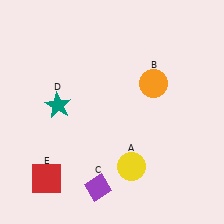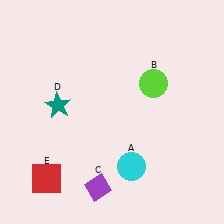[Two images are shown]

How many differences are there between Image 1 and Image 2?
There are 2 differences between the two images.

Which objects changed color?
A changed from yellow to cyan. B changed from orange to lime.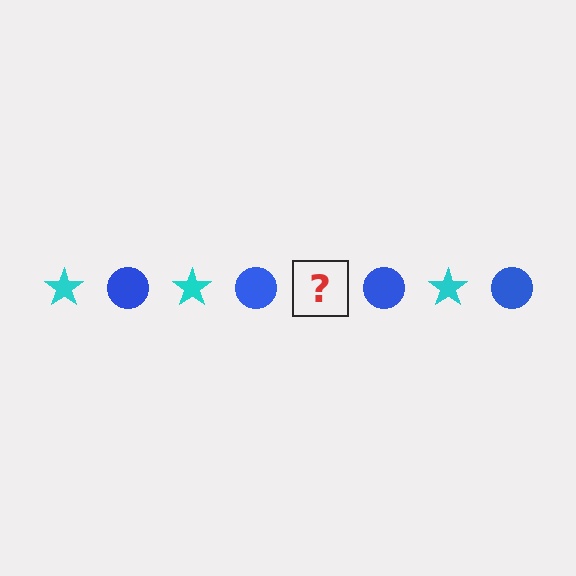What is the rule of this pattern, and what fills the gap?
The rule is that the pattern alternates between cyan star and blue circle. The gap should be filled with a cyan star.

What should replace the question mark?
The question mark should be replaced with a cyan star.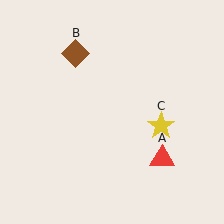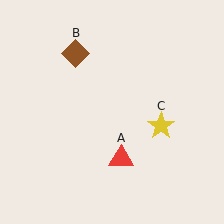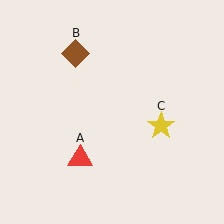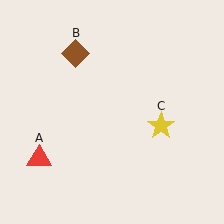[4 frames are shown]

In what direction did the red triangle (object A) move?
The red triangle (object A) moved left.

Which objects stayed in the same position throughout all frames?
Brown diamond (object B) and yellow star (object C) remained stationary.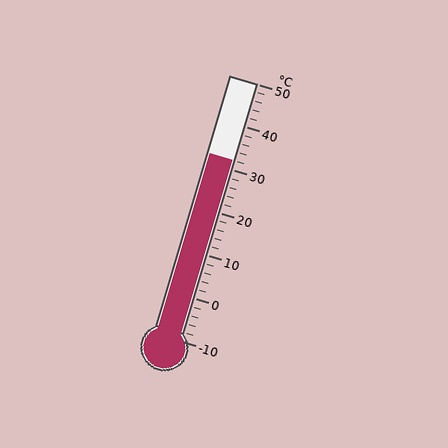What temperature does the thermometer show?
The thermometer shows approximately 32°C.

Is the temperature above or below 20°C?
The temperature is above 20°C.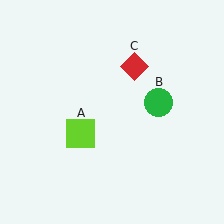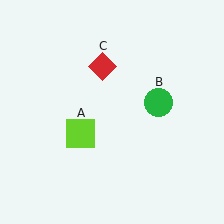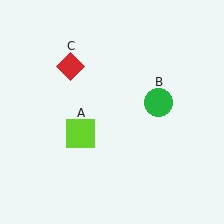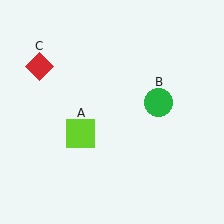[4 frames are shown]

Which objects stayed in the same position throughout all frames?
Lime square (object A) and green circle (object B) remained stationary.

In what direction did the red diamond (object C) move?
The red diamond (object C) moved left.